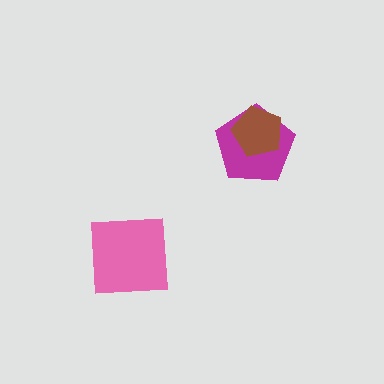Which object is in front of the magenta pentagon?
The brown pentagon is in front of the magenta pentagon.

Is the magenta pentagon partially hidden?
Yes, it is partially covered by another shape.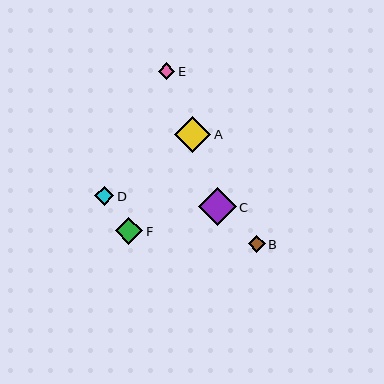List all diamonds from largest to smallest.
From largest to smallest: C, A, F, D, B, E.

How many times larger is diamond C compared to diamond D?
Diamond C is approximately 2.0 times the size of diamond D.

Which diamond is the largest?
Diamond C is the largest with a size of approximately 38 pixels.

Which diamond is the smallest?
Diamond E is the smallest with a size of approximately 16 pixels.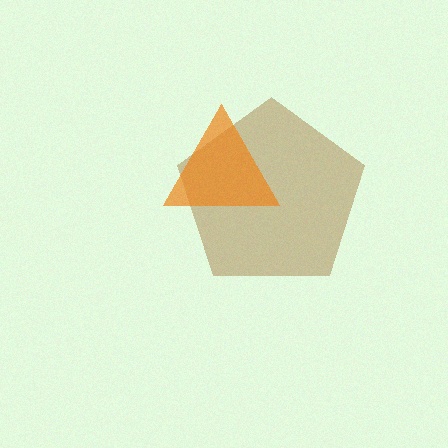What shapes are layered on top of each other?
The layered shapes are: a brown pentagon, an orange triangle.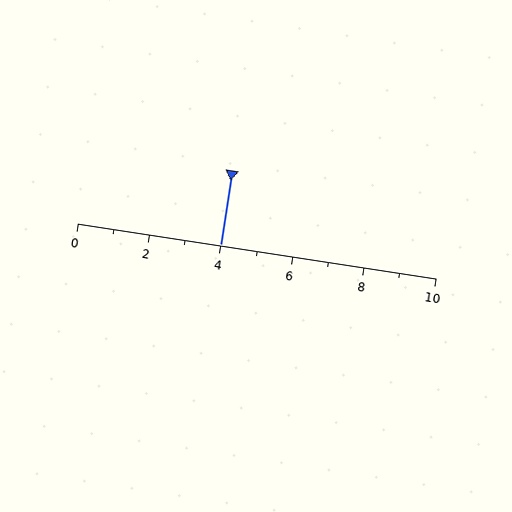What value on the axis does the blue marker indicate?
The marker indicates approximately 4.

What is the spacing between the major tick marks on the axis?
The major ticks are spaced 2 apart.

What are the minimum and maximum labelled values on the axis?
The axis runs from 0 to 10.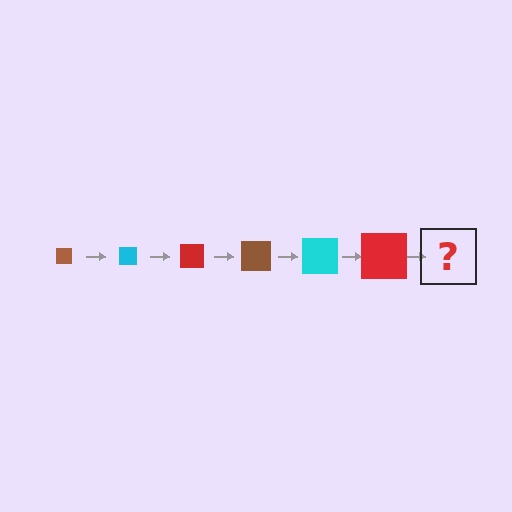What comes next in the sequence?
The next element should be a brown square, larger than the previous one.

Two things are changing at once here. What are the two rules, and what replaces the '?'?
The two rules are that the square grows larger each step and the color cycles through brown, cyan, and red. The '?' should be a brown square, larger than the previous one.